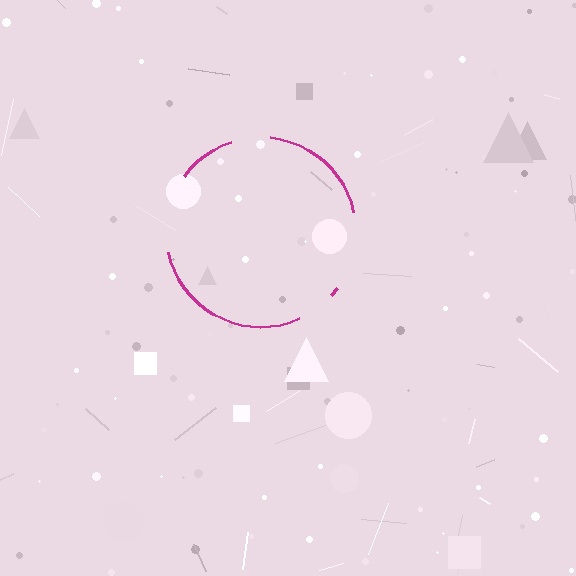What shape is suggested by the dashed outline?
The dashed outline suggests a circle.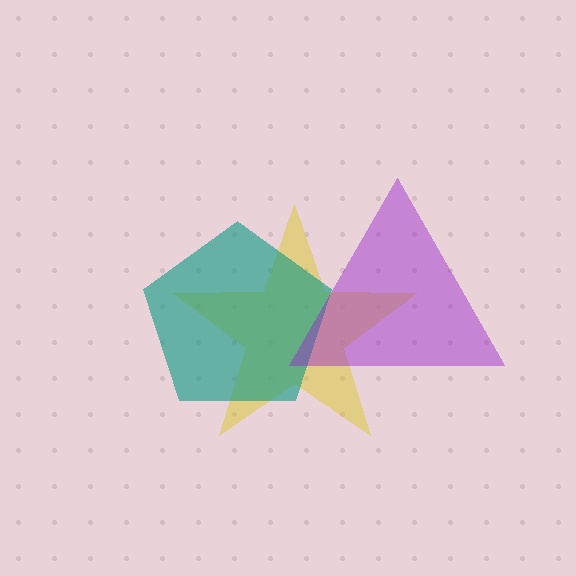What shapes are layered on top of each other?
The layered shapes are: a yellow star, a teal pentagon, a purple triangle.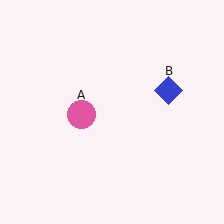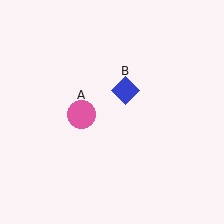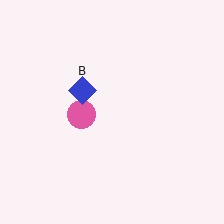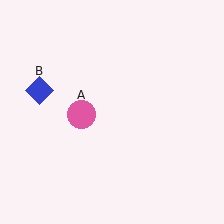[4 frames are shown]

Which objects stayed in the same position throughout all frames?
Pink circle (object A) remained stationary.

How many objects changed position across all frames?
1 object changed position: blue diamond (object B).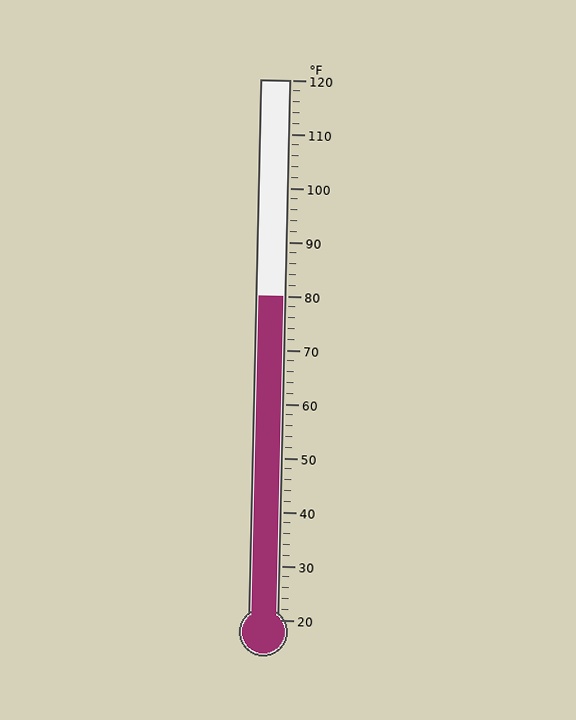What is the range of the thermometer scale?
The thermometer scale ranges from 20°F to 120°F.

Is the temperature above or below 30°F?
The temperature is above 30°F.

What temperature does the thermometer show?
The thermometer shows approximately 80°F.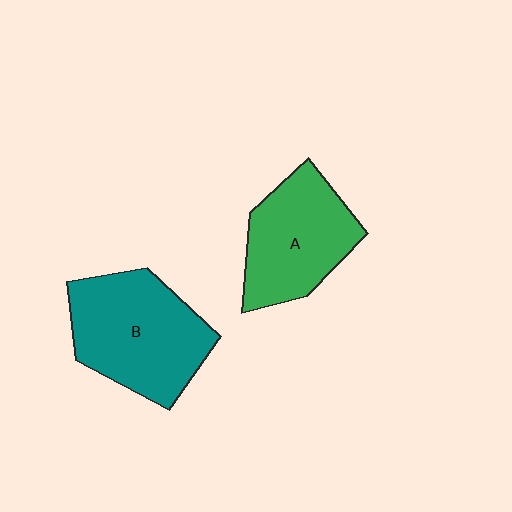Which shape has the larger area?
Shape B (teal).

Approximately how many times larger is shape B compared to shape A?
Approximately 1.2 times.